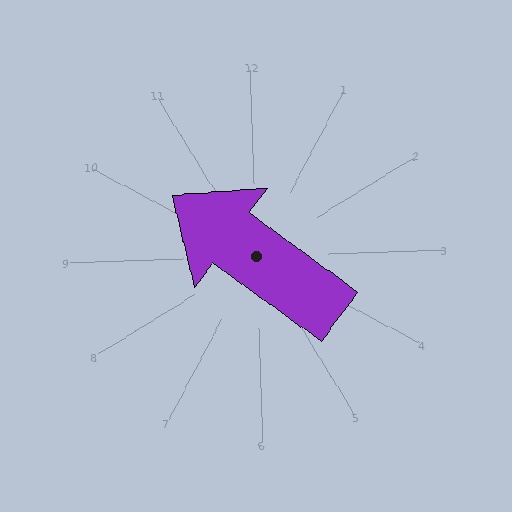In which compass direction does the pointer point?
Northwest.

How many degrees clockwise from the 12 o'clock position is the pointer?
Approximately 308 degrees.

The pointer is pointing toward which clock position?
Roughly 10 o'clock.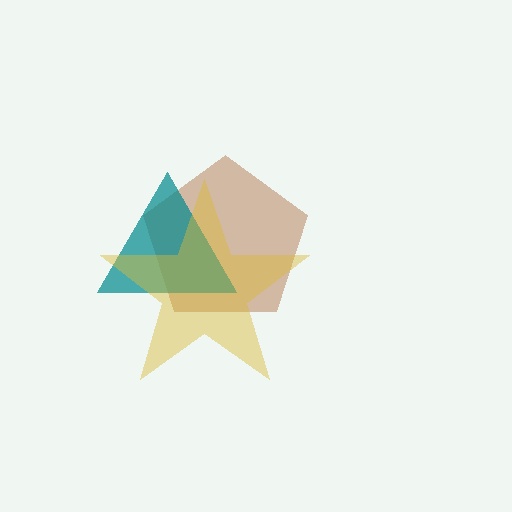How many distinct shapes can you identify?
There are 3 distinct shapes: a brown pentagon, a teal triangle, a yellow star.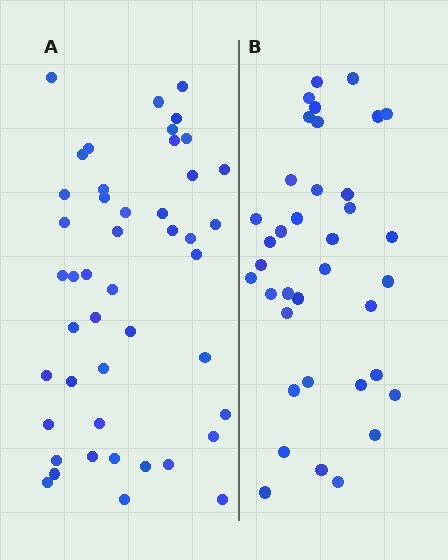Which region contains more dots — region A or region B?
Region A (the left region) has more dots.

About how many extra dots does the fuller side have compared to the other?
Region A has roughly 8 or so more dots than region B.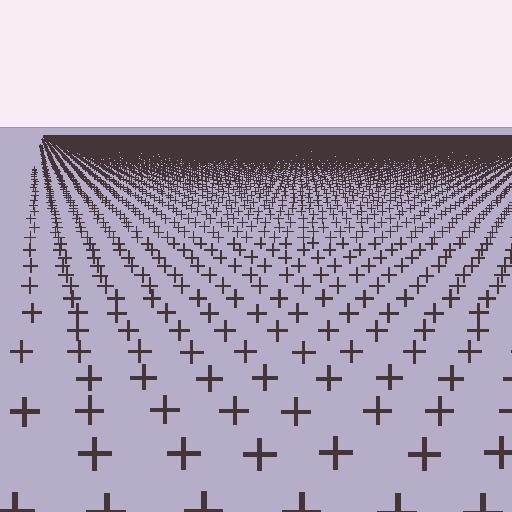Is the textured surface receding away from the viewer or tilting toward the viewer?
The surface is receding away from the viewer. Texture elements get smaller and denser toward the top.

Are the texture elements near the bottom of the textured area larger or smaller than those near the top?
Larger. Near the bottom, elements are closer to the viewer and appear at a bigger on-screen size.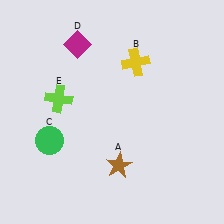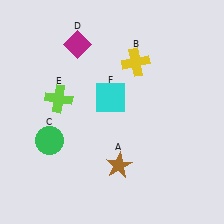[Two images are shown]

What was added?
A cyan square (F) was added in Image 2.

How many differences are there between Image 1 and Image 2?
There is 1 difference between the two images.